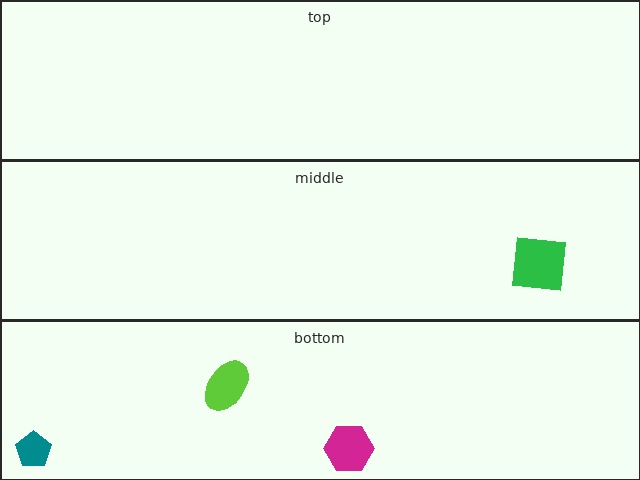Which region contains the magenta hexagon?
The bottom region.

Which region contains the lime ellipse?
The bottom region.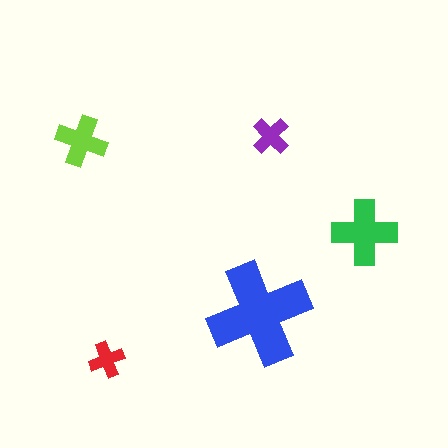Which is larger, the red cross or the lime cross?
The lime one.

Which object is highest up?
The purple cross is topmost.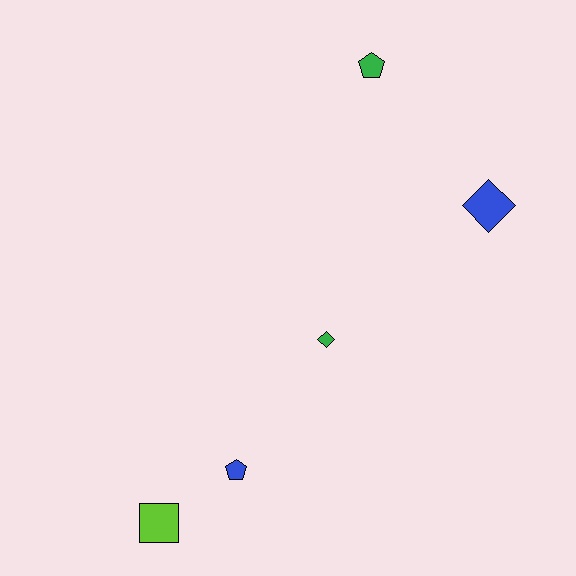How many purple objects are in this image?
There are no purple objects.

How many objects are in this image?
There are 5 objects.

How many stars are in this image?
There are no stars.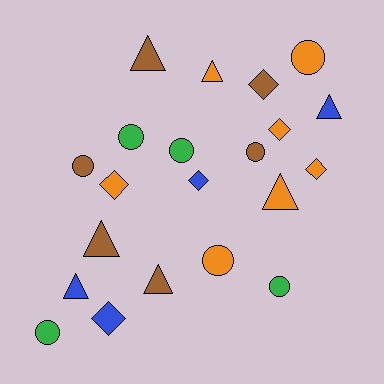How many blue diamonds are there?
There are 2 blue diamonds.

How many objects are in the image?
There are 21 objects.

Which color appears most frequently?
Orange, with 7 objects.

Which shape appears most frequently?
Circle, with 8 objects.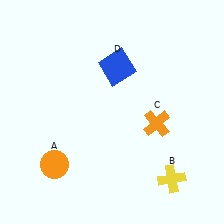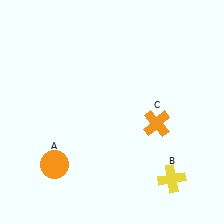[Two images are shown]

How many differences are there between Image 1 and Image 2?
There is 1 difference between the two images.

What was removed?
The blue square (D) was removed in Image 2.